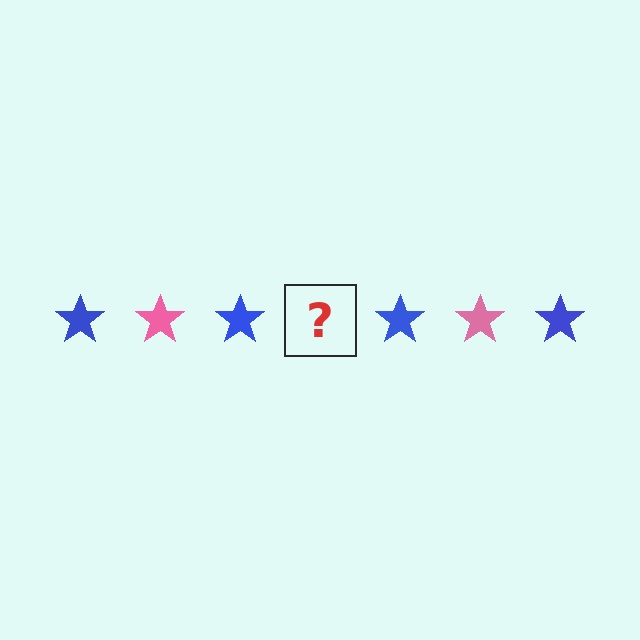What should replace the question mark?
The question mark should be replaced with a pink star.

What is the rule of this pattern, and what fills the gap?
The rule is that the pattern cycles through blue, pink stars. The gap should be filled with a pink star.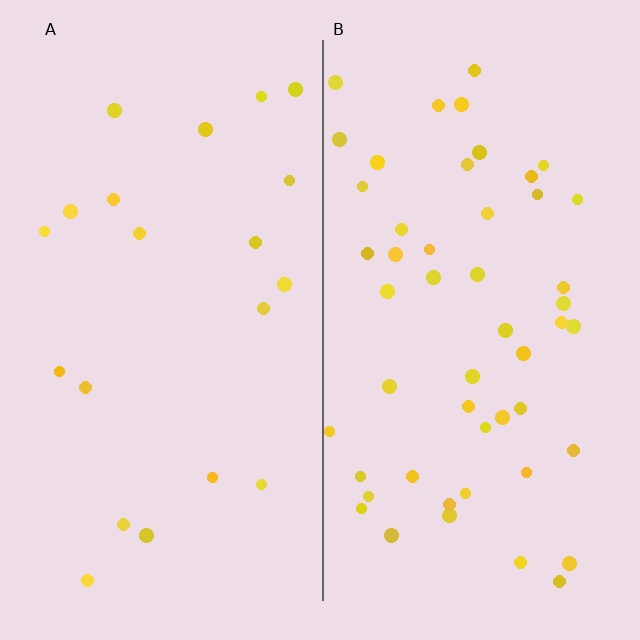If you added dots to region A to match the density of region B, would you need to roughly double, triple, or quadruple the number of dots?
Approximately triple.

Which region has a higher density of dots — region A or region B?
B (the right).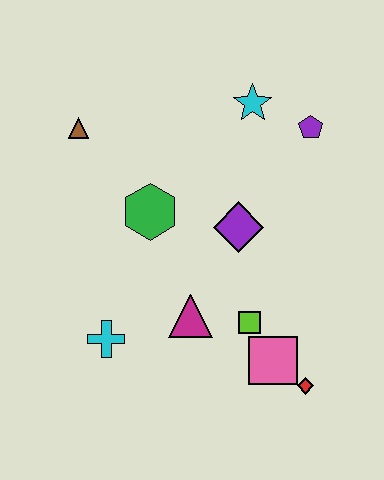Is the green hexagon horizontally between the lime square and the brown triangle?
Yes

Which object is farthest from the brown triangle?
The red diamond is farthest from the brown triangle.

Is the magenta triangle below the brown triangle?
Yes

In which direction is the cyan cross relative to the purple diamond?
The cyan cross is to the left of the purple diamond.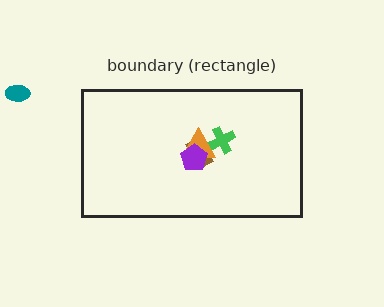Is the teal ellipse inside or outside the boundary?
Outside.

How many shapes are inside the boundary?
4 inside, 1 outside.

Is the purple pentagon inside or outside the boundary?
Inside.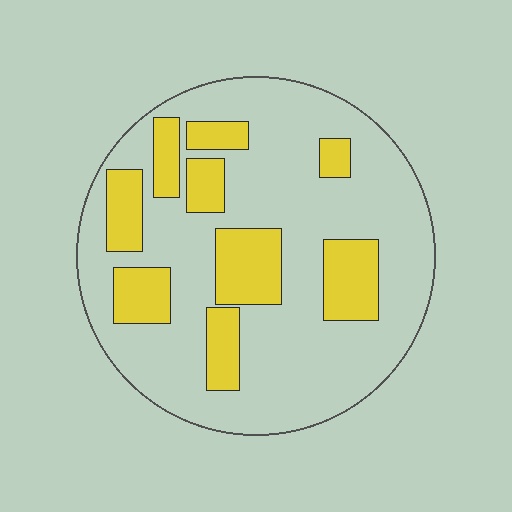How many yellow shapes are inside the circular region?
9.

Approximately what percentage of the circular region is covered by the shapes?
Approximately 25%.